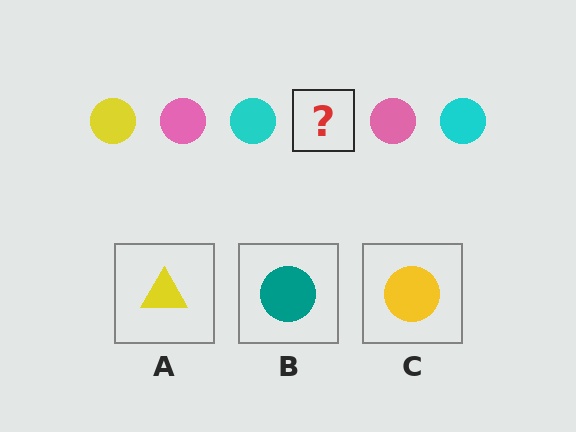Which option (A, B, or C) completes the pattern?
C.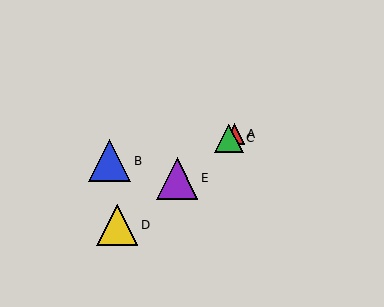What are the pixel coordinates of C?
Object C is at (229, 138).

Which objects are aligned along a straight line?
Objects A, C, D, E are aligned along a straight line.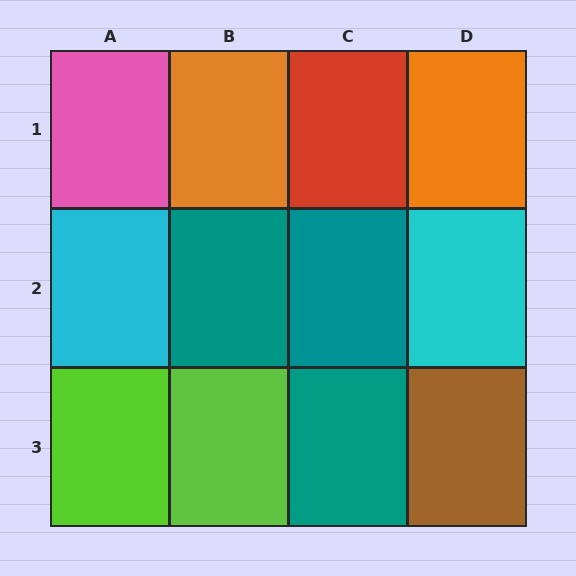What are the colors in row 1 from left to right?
Pink, orange, red, orange.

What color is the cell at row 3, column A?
Lime.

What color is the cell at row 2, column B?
Teal.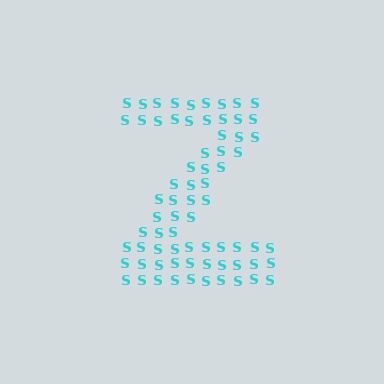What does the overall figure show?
The overall figure shows the letter Z.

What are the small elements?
The small elements are letter S's.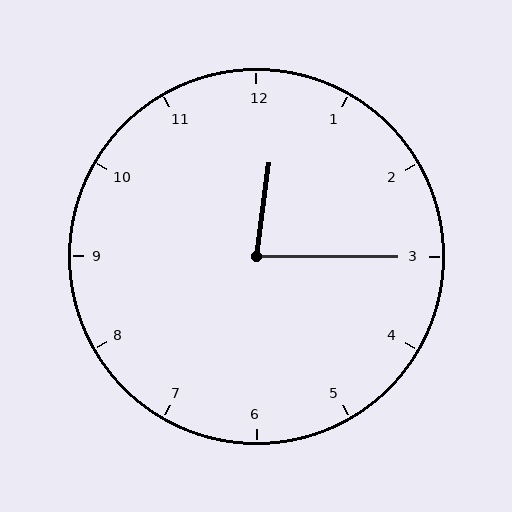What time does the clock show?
12:15.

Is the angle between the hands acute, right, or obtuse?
It is acute.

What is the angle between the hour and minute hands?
Approximately 82 degrees.